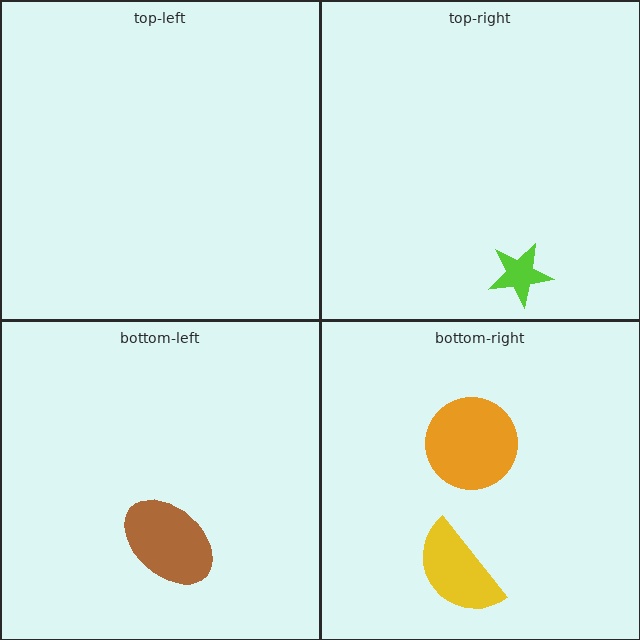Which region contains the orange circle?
The bottom-right region.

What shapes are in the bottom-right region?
The yellow semicircle, the orange circle.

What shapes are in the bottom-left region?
The brown ellipse.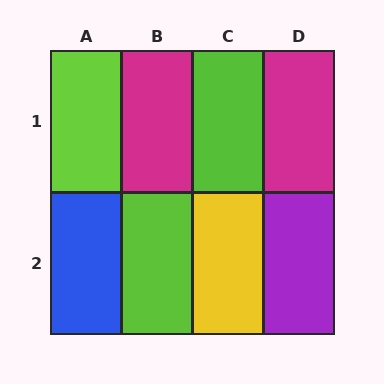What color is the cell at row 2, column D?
Purple.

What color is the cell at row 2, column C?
Yellow.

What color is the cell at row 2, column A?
Blue.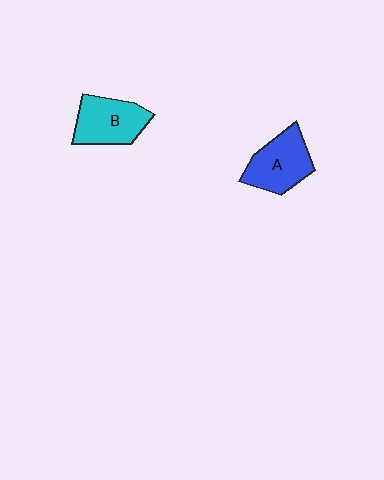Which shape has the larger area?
Shape A (blue).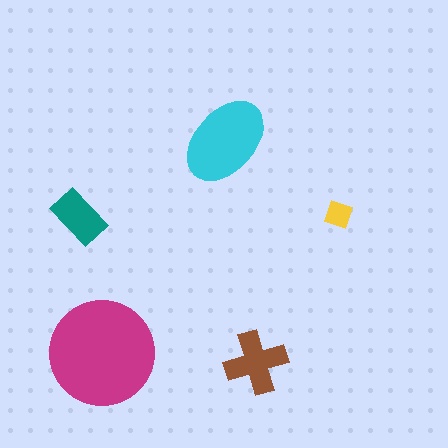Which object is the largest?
The magenta circle.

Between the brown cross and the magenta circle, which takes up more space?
The magenta circle.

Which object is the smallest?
The yellow diamond.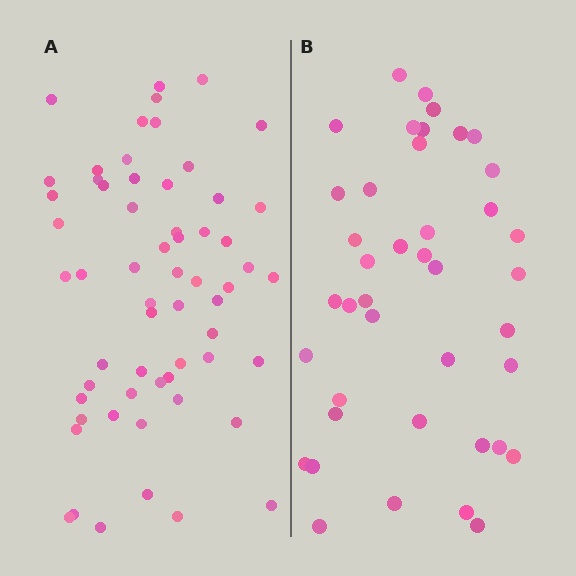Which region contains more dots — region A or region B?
Region A (the left region) has more dots.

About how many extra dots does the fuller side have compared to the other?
Region A has approximately 20 more dots than region B.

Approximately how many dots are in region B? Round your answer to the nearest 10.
About 40 dots. (The exact count is 41, which rounds to 40.)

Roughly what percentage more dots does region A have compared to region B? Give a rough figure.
About 45% more.